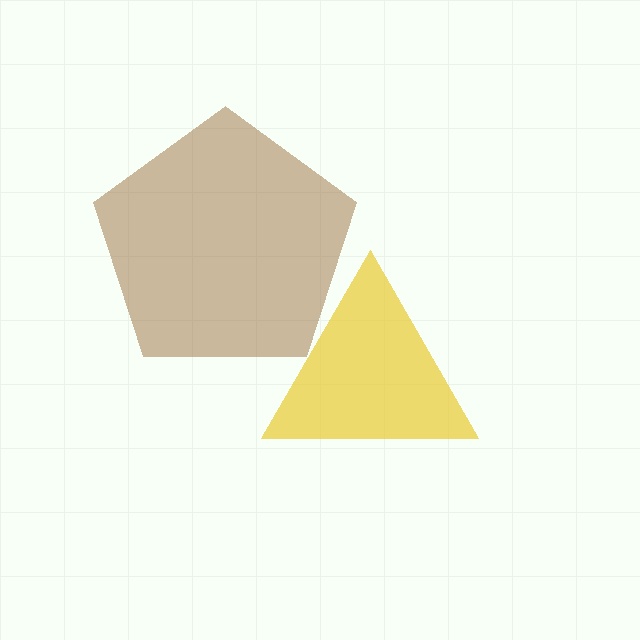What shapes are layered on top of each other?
The layered shapes are: a brown pentagon, a yellow triangle.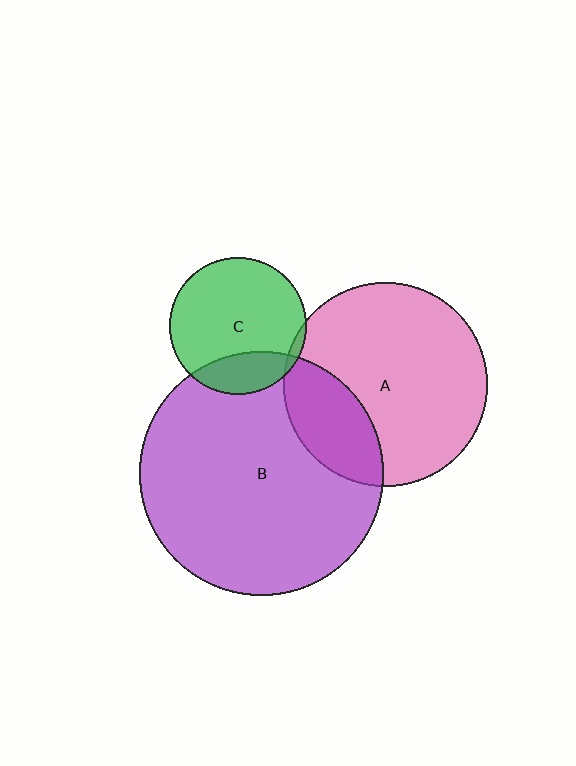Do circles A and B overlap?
Yes.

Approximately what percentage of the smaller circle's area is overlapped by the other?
Approximately 25%.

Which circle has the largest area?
Circle B (purple).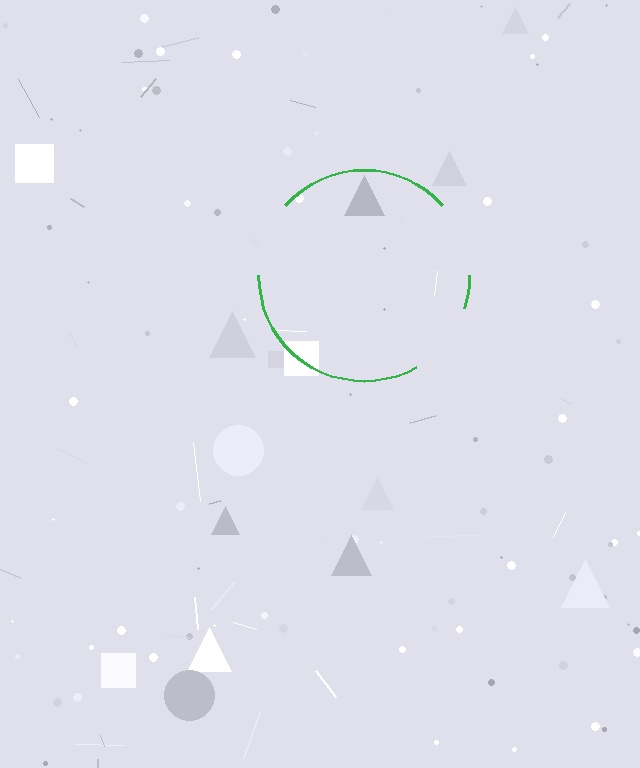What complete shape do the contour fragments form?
The contour fragments form a circle.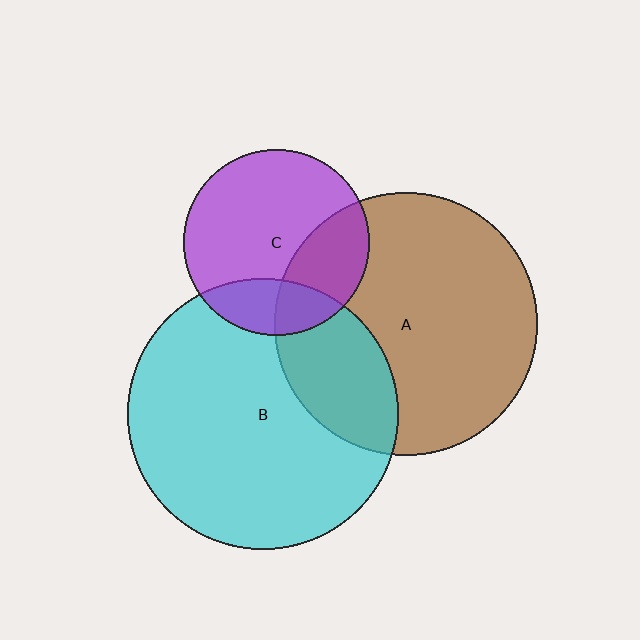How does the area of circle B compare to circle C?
Approximately 2.1 times.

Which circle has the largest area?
Circle B (cyan).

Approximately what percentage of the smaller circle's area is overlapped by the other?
Approximately 20%.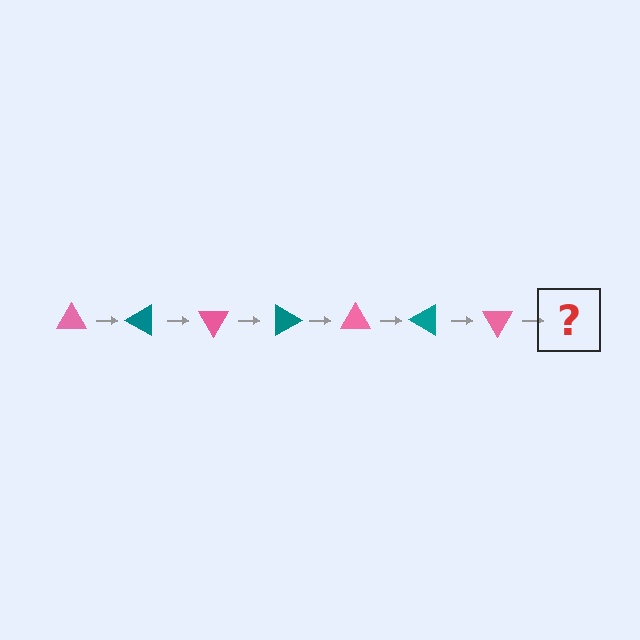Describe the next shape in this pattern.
It should be a teal triangle, rotated 210 degrees from the start.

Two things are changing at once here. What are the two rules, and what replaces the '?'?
The two rules are that it rotates 30 degrees each step and the color cycles through pink and teal. The '?' should be a teal triangle, rotated 210 degrees from the start.